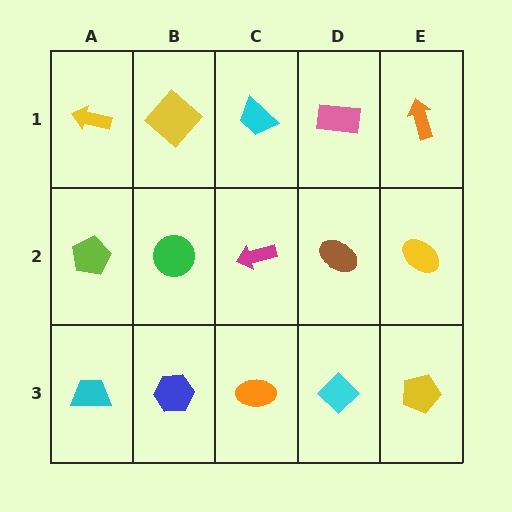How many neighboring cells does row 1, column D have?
3.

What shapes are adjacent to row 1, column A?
A lime pentagon (row 2, column A), a yellow diamond (row 1, column B).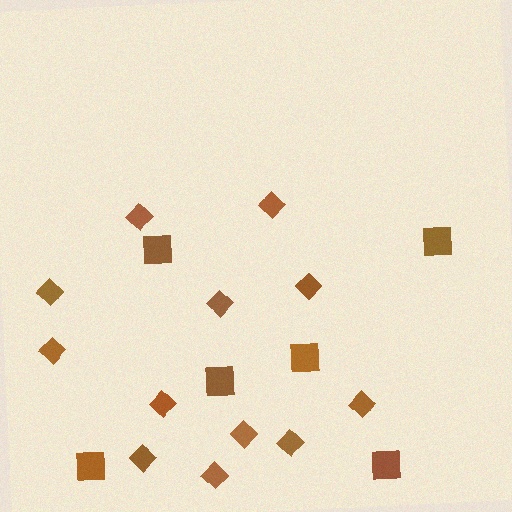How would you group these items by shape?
There are 2 groups: one group of squares (6) and one group of diamonds (12).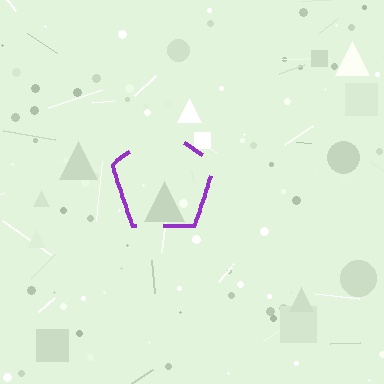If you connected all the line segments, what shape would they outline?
They would outline a pentagon.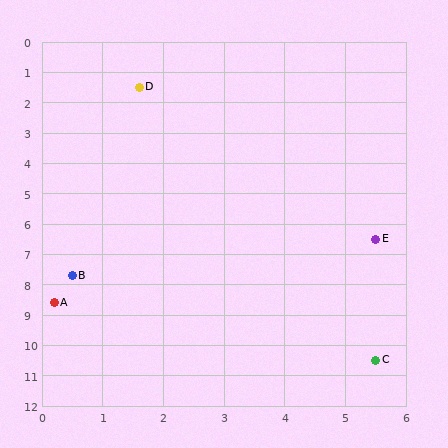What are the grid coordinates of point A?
Point A is at approximately (0.2, 8.6).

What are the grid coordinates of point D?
Point D is at approximately (1.6, 1.5).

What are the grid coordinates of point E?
Point E is at approximately (5.5, 6.5).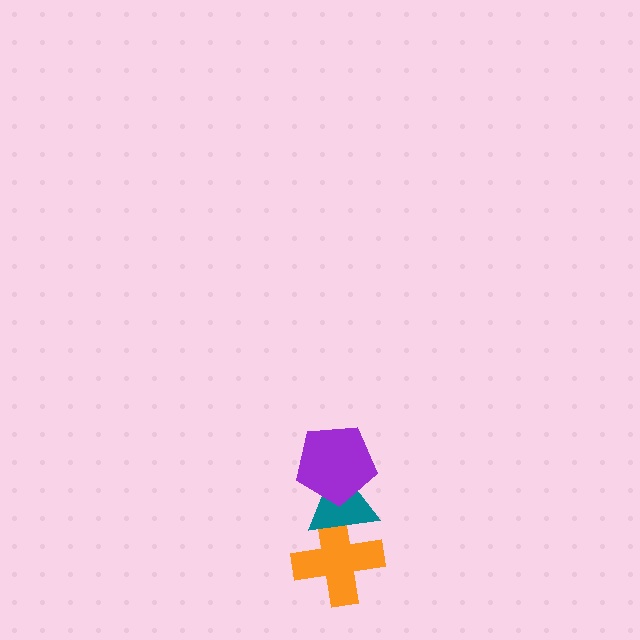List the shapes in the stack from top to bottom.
From top to bottom: the purple pentagon, the teal triangle, the orange cross.